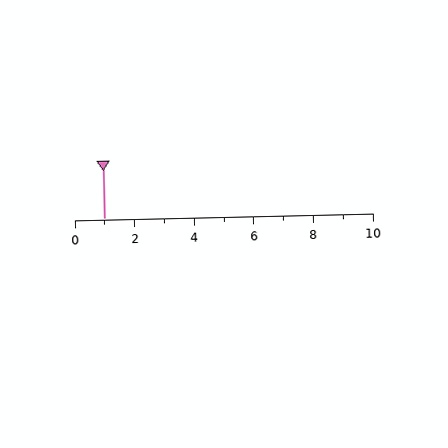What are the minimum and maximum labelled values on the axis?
The axis runs from 0 to 10.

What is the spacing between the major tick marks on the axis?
The major ticks are spaced 2 apart.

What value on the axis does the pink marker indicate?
The marker indicates approximately 1.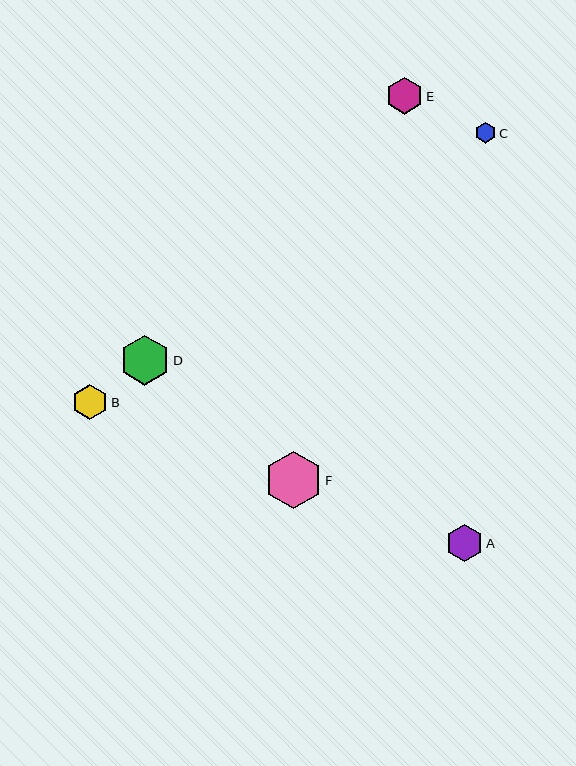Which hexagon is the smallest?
Hexagon C is the smallest with a size of approximately 21 pixels.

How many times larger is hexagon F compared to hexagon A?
Hexagon F is approximately 1.5 times the size of hexagon A.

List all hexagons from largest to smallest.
From largest to smallest: F, D, A, E, B, C.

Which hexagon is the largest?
Hexagon F is the largest with a size of approximately 57 pixels.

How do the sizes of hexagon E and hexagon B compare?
Hexagon E and hexagon B are approximately the same size.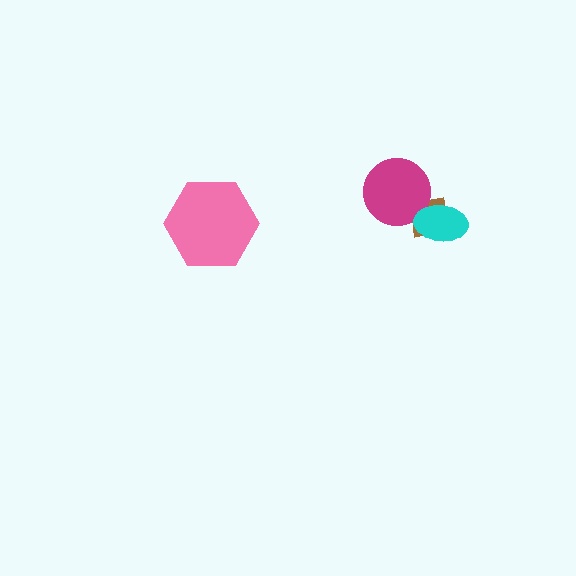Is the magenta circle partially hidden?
Yes, it is partially covered by another shape.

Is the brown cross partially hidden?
Yes, it is partially covered by another shape.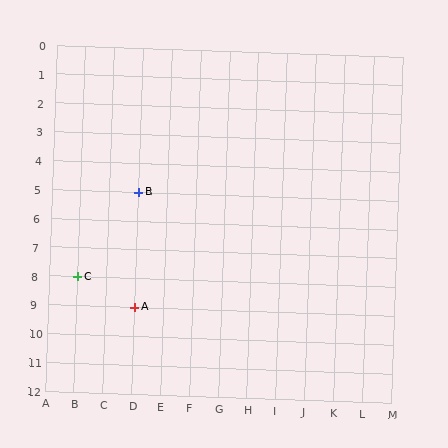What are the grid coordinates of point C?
Point C is at grid coordinates (B, 8).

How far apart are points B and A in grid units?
Points B and A are 4 rows apart.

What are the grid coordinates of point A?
Point A is at grid coordinates (D, 9).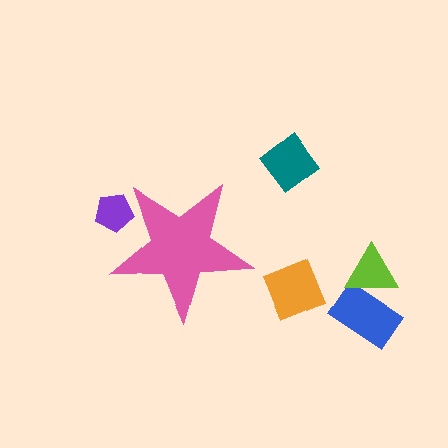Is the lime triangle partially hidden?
No, the lime triangle is fully visible.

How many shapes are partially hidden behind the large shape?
1 shape is partially hidden.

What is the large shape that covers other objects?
A pink star.